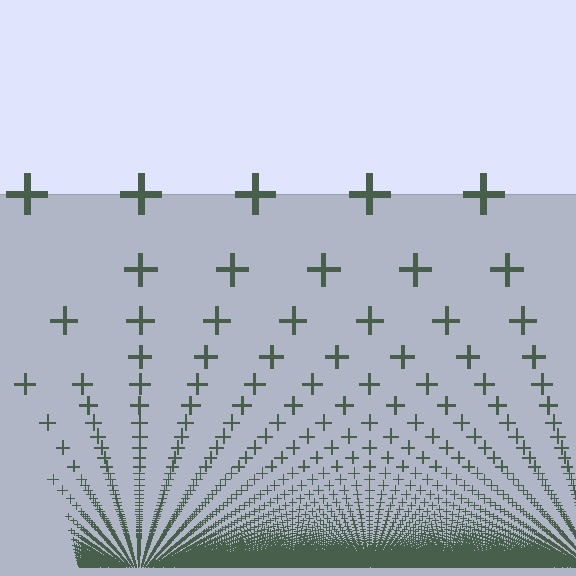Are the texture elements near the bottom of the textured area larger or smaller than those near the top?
Smaller. The gradient is inverted — elements near the bottom are smaller and denser.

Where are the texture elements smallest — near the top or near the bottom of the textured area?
Near the bottom.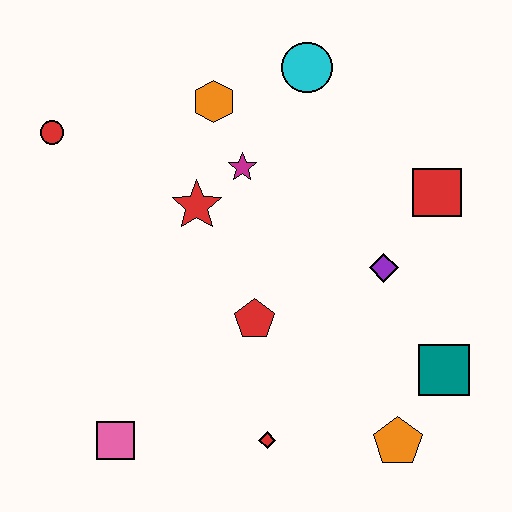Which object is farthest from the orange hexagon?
The orange pentagon is farthest from the orange hexagon.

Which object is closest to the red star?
The magenta star is closest to the red star.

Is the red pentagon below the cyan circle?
Yes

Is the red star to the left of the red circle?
No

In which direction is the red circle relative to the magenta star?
The red circle is to the left of the magenta star.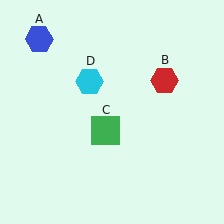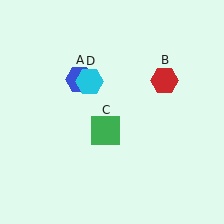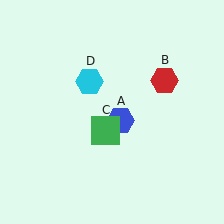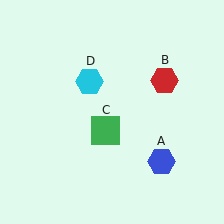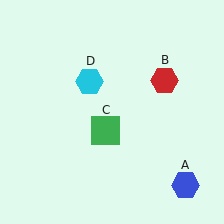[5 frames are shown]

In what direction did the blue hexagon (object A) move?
The blue hexagon (object A) moved down and to the right.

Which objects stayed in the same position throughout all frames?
Red hexagon (object B) and green square (object C) and cyan hexagon (object D) remained stationary.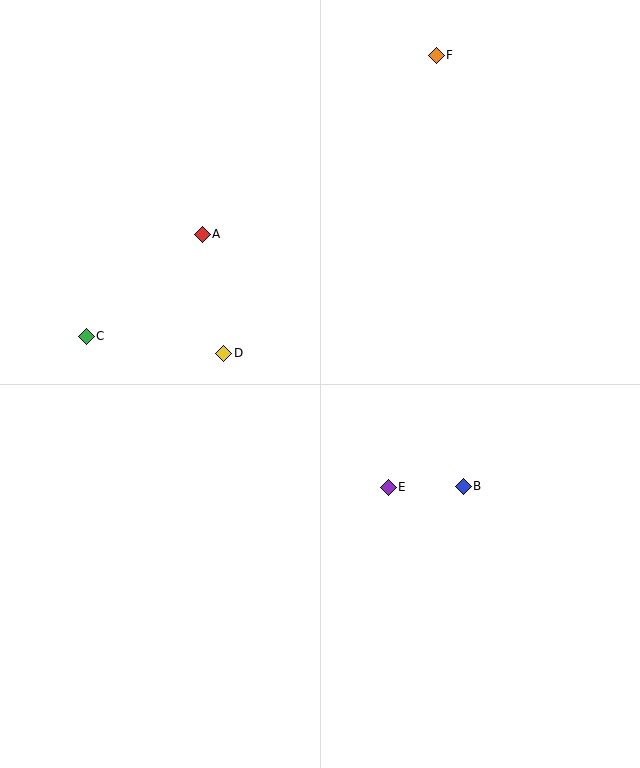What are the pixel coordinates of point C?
Point C is at (86, 336).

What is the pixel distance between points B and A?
The distance between B and A is 363 pixels.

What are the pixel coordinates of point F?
Point F is at (436, 55).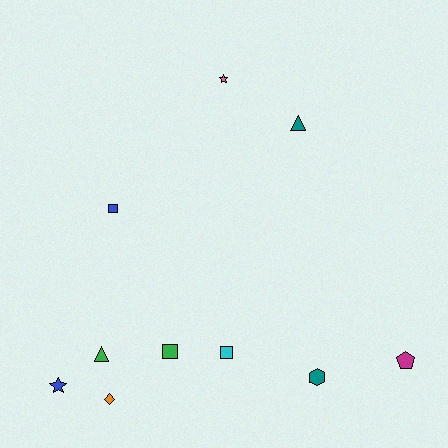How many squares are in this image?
There are 3 squares.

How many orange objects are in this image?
There is 1 orange object.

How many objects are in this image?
There are 10 objects.